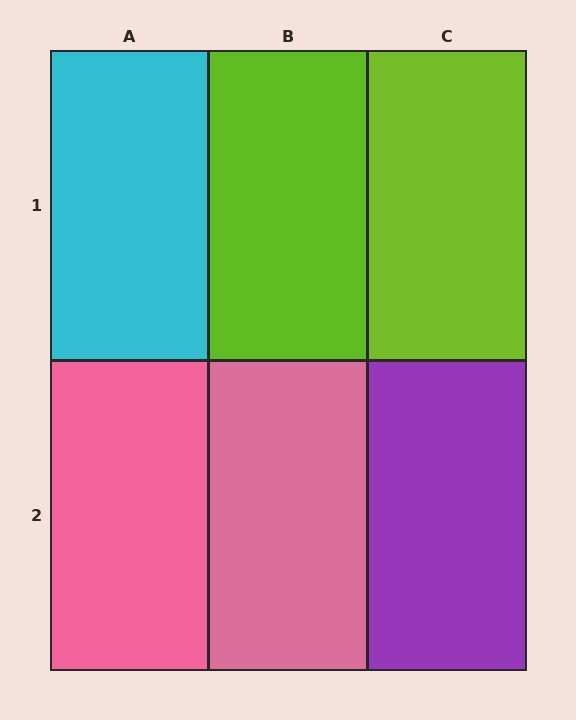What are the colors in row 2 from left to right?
Pink, pink, purple.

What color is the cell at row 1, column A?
Cyan.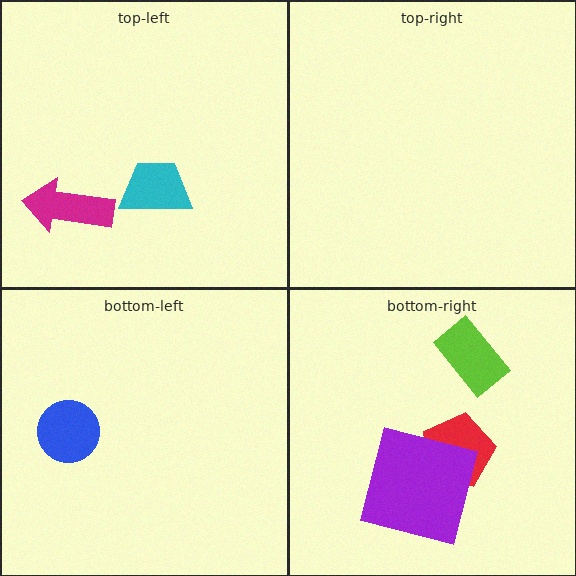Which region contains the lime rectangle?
The bottom-right region.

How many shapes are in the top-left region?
2.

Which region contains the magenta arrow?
The top-left region.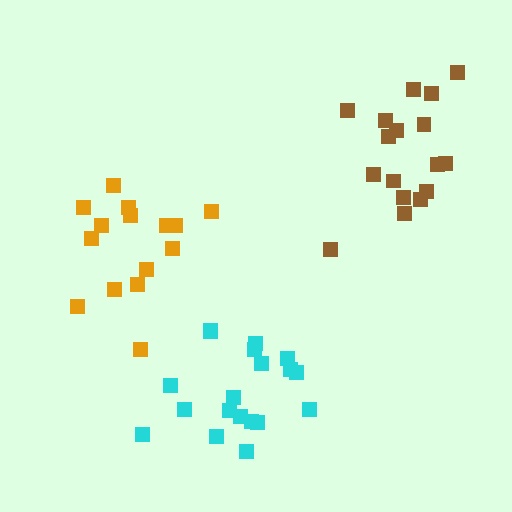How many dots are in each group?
Group 1: 15 dots, Group 2: 19 dots, Group 3: 17 dots (51 total).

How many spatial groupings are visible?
There are 3 spatial groupings.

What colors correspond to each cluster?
The clusters are colored: orange, cyan, brown.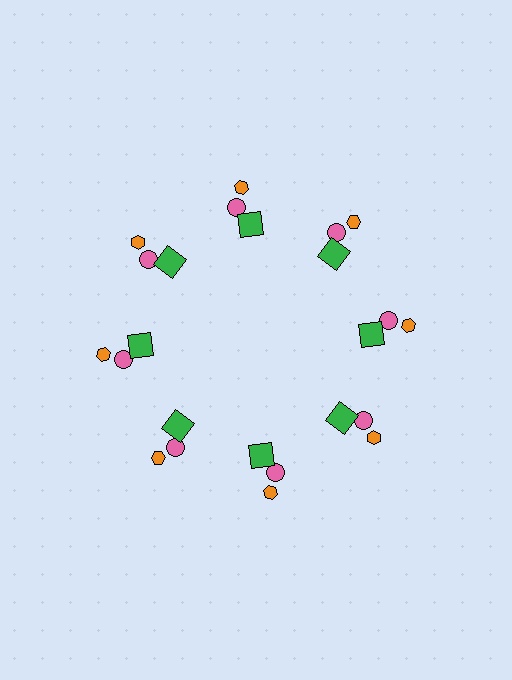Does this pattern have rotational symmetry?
Yes, this pattern has 8-fold rotational symmetry. It looks the same after rotating 45 degrees around the center.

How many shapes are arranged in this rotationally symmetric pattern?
There are 24 shapes, arranged in 8 groups of 3.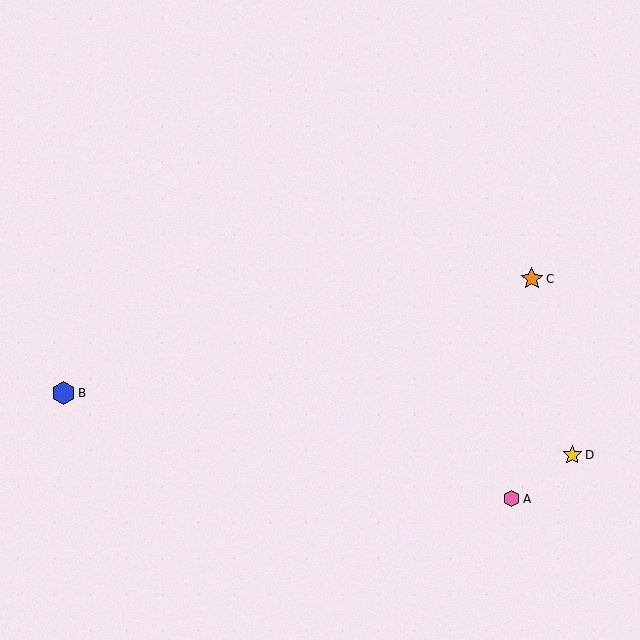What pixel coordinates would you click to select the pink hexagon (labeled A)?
Click at (512, 499) to select the pink hexagon A.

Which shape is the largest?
The blue hexagon (labeled B) is the largest.